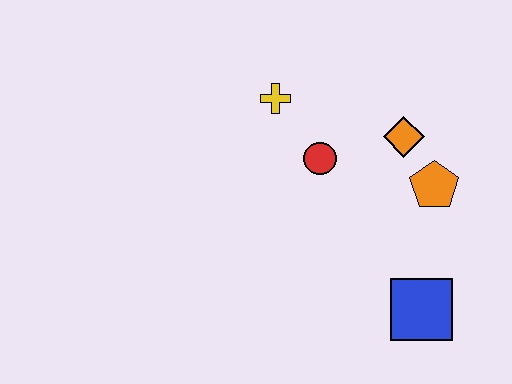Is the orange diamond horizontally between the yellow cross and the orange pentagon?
Yes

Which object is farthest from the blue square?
The yellow cross is farthest from the blue square.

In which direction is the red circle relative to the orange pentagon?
The red circle is to the left of the orange pentagon.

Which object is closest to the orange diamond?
The orange pentagon is closest to the orange diamond.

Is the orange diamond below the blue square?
No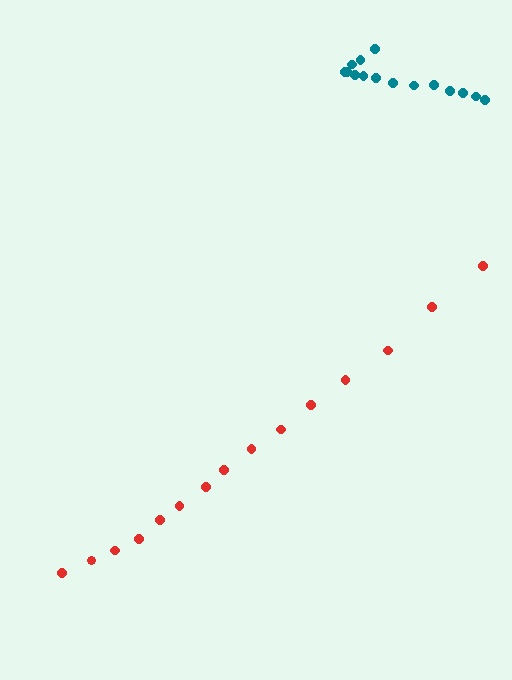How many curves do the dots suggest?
There are 2 distinct paths.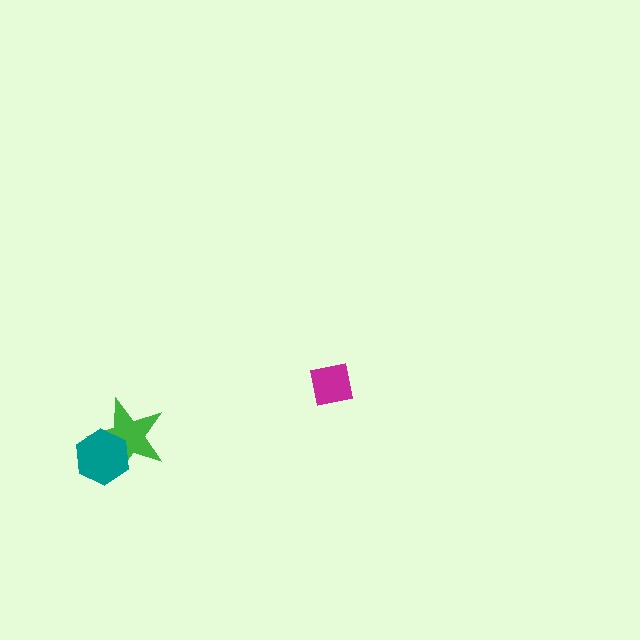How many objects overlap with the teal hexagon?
1 object overlaps with the teal hexagon.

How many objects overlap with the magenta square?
0 objects overlap with the magenta square.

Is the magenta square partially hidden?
No, no other shape covers it.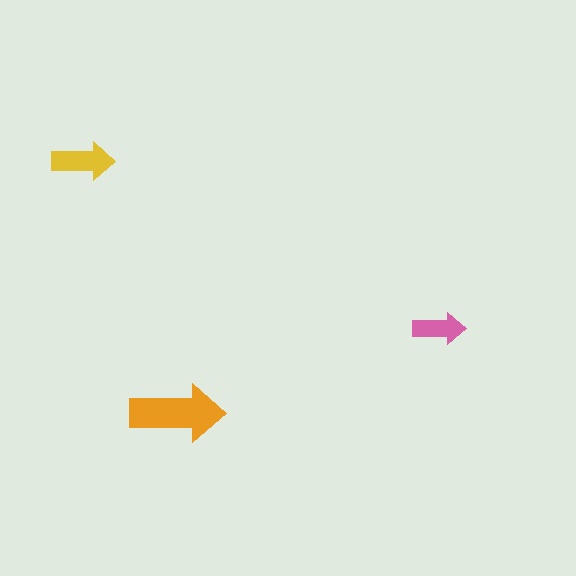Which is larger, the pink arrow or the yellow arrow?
The yellow one.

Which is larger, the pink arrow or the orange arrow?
The orange one.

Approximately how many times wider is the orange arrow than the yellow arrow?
About 1.5 times wider.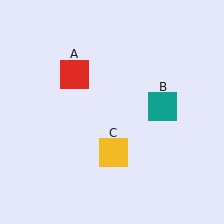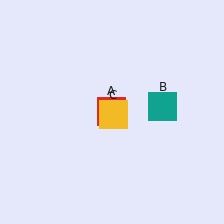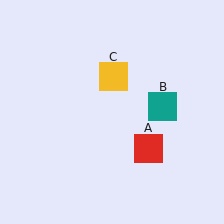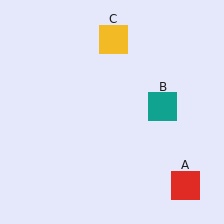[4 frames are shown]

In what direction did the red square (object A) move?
The red square (object A) moved down and to the right.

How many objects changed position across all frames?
2 objects changed position: red square (object A), yellow square (object C).